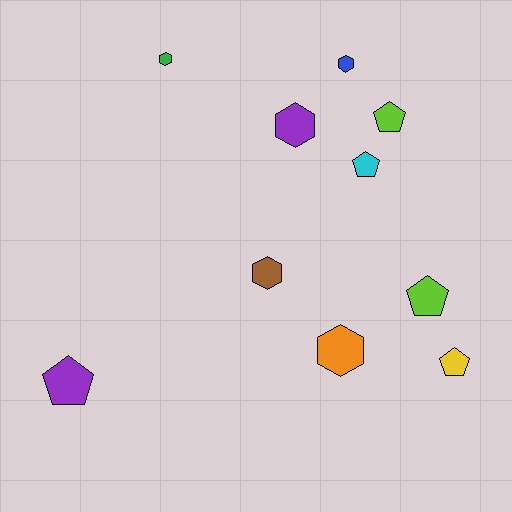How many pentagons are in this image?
There are 5 pentagons.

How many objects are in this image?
There are 10 objects.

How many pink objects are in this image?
There are no pink objects.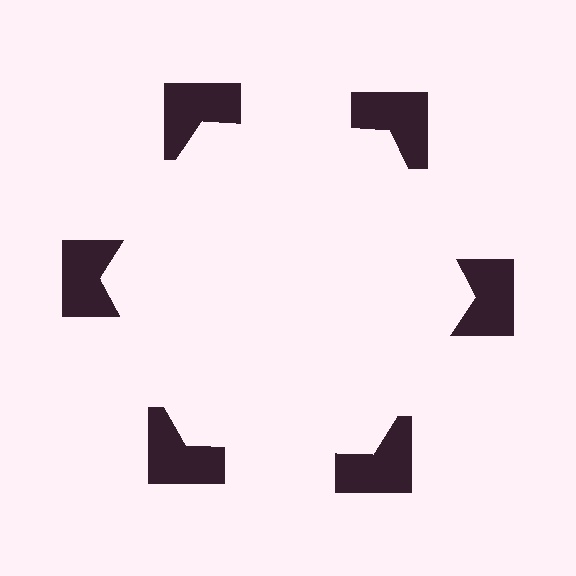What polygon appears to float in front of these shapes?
An illusory hexagon — its edges are inferred from the aligned wedge cuts in the notched squares, not physically drawn.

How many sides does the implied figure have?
6 sides.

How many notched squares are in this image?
There are 6 — one at each vertex of the illusory hexagon.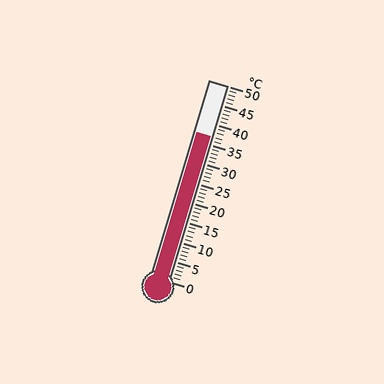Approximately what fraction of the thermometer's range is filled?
The thermometer is filled to approximately 75% of its range.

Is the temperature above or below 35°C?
The temperature is above 35°C.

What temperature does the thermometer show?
The thermometer shows approximately 37°C.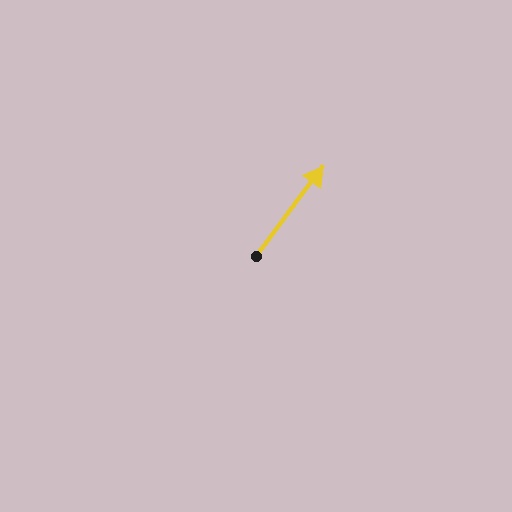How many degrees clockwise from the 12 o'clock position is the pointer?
Approximately 37 degrees.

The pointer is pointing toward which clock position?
Roughly 1 o'clock.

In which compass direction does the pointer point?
Northeast.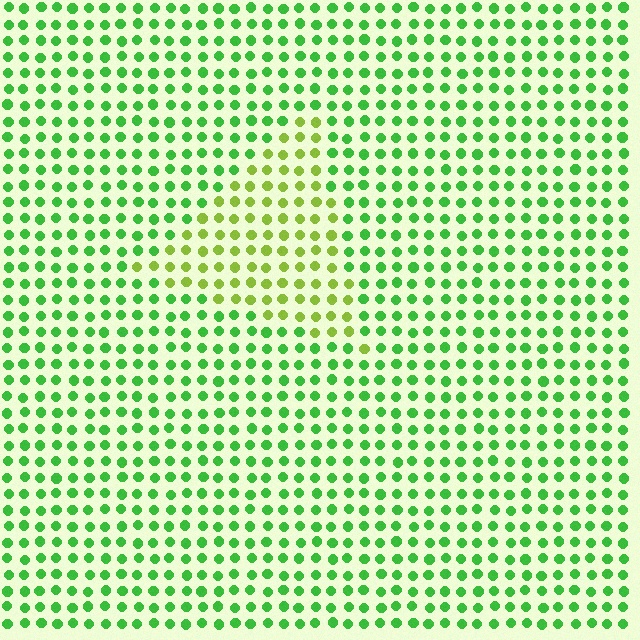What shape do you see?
I see a triangle.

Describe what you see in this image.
The image is filled with small green elements in a uniform arrangement. A triangle-shaped region is visible where the elements are tinted to a slightly different hue, forming a subtle color boundary.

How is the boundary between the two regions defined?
The boundary is defined purely by a slight shift in hue (about 37 degrees). Spacing, size, and orientation are identical on both sides.